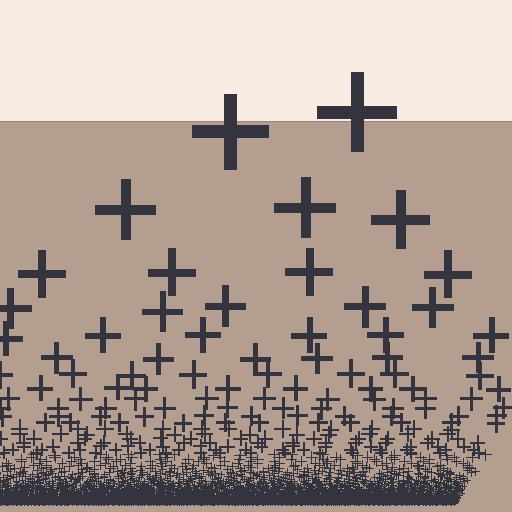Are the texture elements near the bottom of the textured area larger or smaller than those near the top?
Smaller. The gradient is inverted — elements near the bottom are smaller and denser.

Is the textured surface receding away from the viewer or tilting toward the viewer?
The surface appears to tilt toward the viewer. Texture elements get larger and sparser toward the top.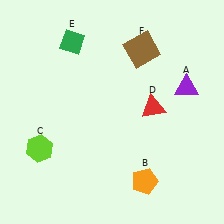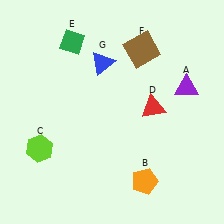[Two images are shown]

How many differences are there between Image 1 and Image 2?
There is 1 difference between the two images.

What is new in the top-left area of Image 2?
A blue triangle (G) was added in the top-left area of Image 2.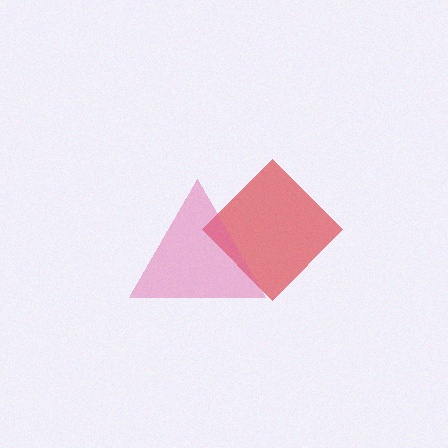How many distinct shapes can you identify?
There are 2 distinct shapes: a red diamond, a pink triangle.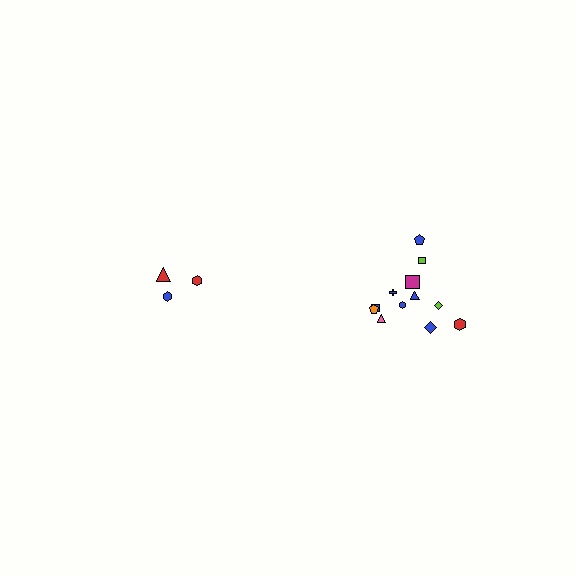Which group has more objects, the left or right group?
The right group.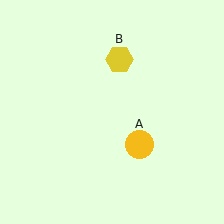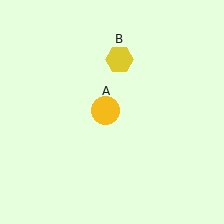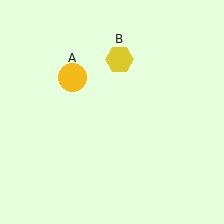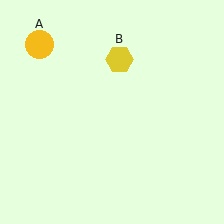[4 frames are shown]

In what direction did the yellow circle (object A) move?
The yellow circle (object A) moved up and to the left.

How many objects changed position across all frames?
1 object changed position: yellow circle (object A).